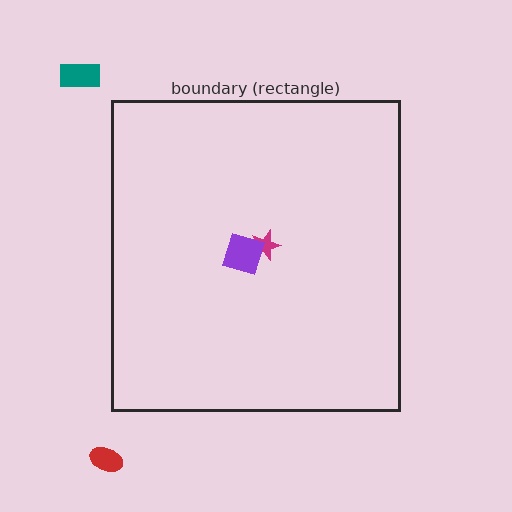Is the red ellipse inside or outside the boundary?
Outside.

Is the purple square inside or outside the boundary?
Inside.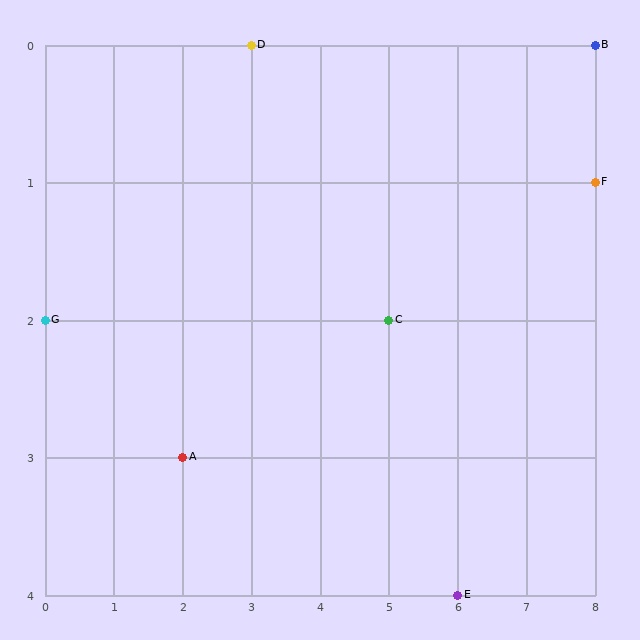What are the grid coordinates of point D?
Point D is at grid coordinates (3, 0).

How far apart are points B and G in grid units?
Points B and G are 8 columns and 2 rows apart (about 8.2 grid units diagonally).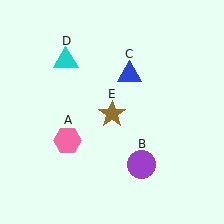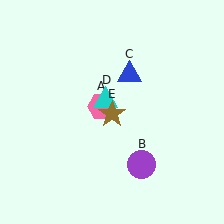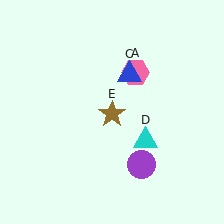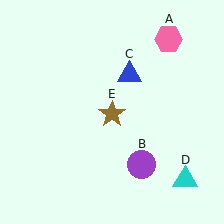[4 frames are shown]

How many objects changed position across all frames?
2 objects changed position: pink hexagon (object A), cyan triangle (object D).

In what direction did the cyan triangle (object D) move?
The cyan triangle (object D) moved down and to the right.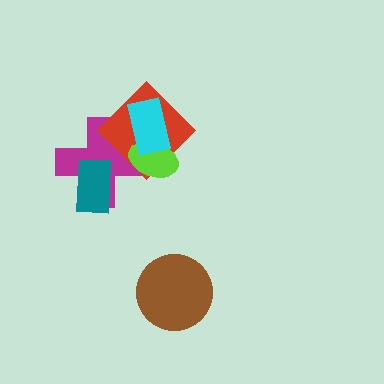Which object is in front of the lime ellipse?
The cyan rectangle is in front of the lime ellipse.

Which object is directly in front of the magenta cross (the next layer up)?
The red diamond is directly in front of the magenta cross.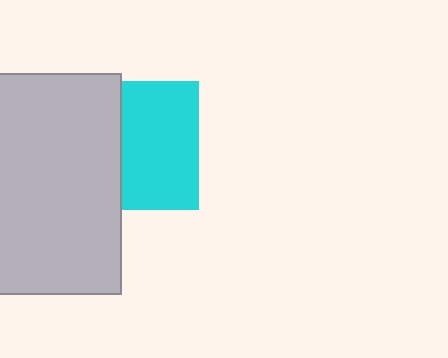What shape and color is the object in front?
The object in front is a light gray rectangle.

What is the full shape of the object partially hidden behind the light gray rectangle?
The partially hidden object is a cyan square.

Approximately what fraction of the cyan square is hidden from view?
Roughly 40% of the cyan square is hidden behind the light gray rectangle.